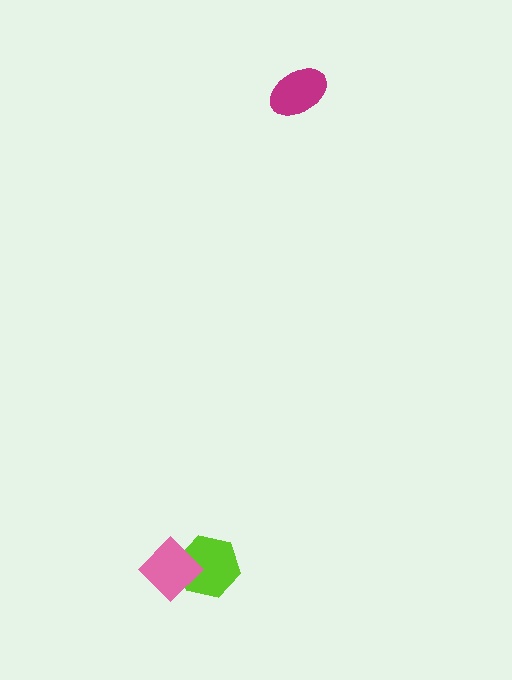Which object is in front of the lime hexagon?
The pink diamond is in front of the lime hexagon.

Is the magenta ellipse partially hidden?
No, no other shape covers it.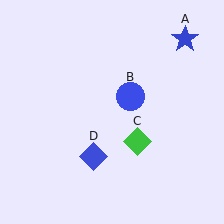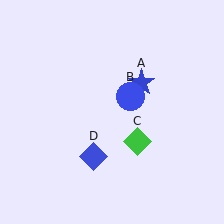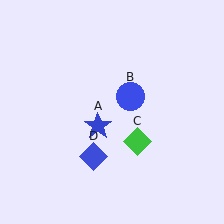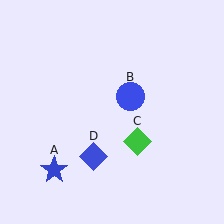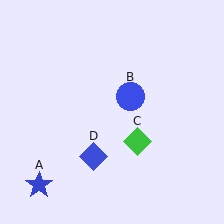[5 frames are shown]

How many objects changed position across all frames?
1 object changed position: blue star (object A).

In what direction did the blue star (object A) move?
The blue star (object A) moved down and to the left.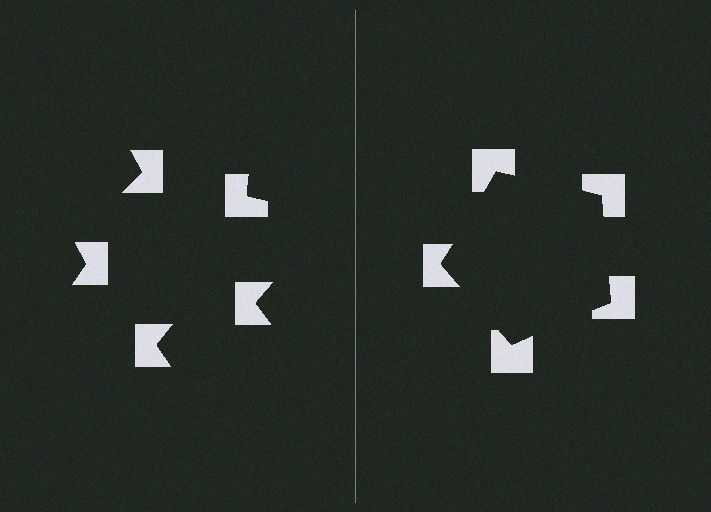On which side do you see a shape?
An illusory pentagon appears on the right side. On the left side the wedge cuts are rotated, so no coherent shape forms.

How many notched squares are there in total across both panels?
10 — 5 on each side.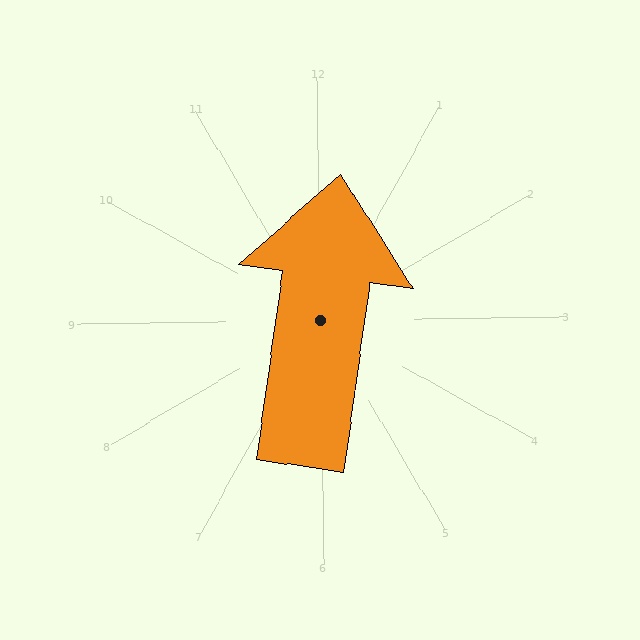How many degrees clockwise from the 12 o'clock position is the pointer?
Approximately 9 degrees.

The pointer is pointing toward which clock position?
Roughly 12 o'clock.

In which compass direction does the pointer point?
North.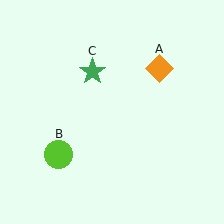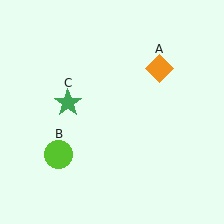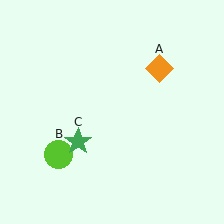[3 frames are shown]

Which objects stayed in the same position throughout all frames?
Orange diamond (object A) and lime circle (object B) remained stationary.